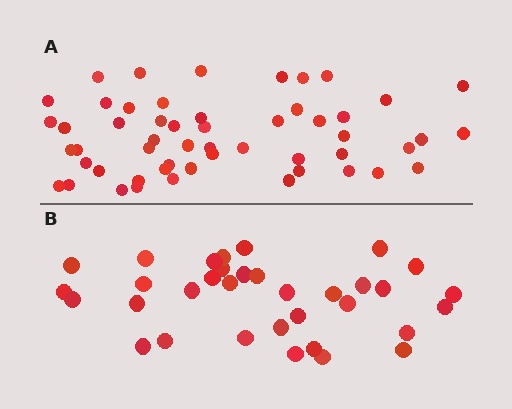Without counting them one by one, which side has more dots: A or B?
Region A (the top region) has more dots.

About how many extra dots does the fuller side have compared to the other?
Region A has approximately 20 more dots than region B.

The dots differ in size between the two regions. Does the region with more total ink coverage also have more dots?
No. Region B has more total ink coverage because its dots are larger, but region A actually contains more individual dots. Total area can be misleading — the number of items is what matters here.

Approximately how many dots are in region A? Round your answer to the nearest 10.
About 50 dots. (The exact count is 53, which rounds to 50.)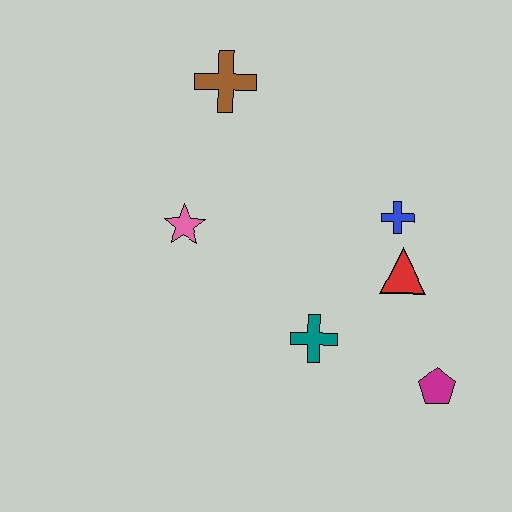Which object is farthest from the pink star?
The magenta pentagon is farthest from the pink star.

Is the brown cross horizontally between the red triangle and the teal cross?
No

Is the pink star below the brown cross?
Yes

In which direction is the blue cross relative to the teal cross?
The blue cross is above the teal cross.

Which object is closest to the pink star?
The brown cross is closest to the pink star.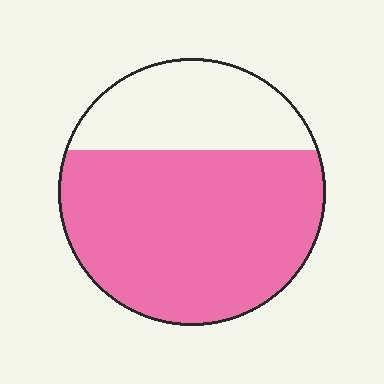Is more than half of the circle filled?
Yes.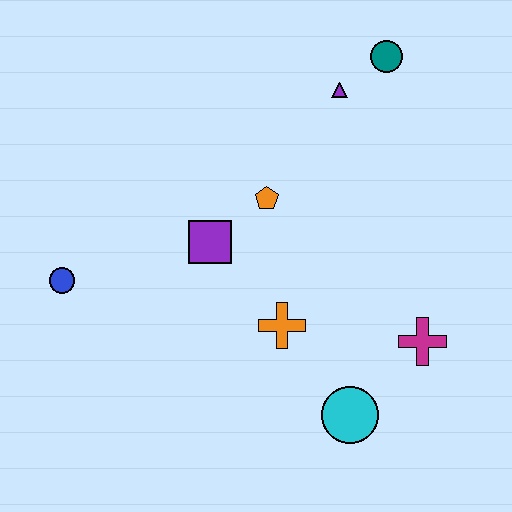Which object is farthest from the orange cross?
The teal circle is farthest from the orange cross.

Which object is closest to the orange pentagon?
The purple square is closest to the orange pentagon.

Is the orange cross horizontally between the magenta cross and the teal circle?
No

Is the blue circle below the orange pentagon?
Yes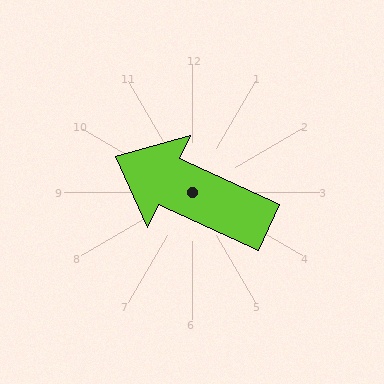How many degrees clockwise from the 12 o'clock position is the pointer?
Approximately 295 degrees.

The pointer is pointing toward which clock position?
Roughly 10 o'clock.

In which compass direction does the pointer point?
Northwest.